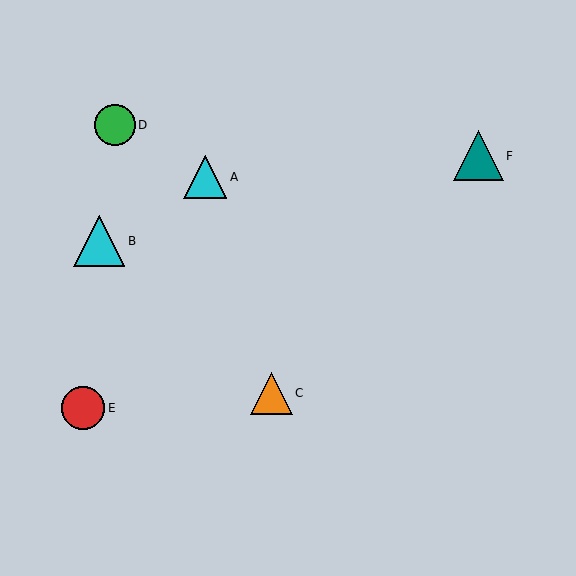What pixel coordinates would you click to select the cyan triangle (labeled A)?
Click at (205, 177) to select the cyan triangle A.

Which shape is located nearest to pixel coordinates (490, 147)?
The teal triangle (labeled F) at (478, 156) is nearest to that location.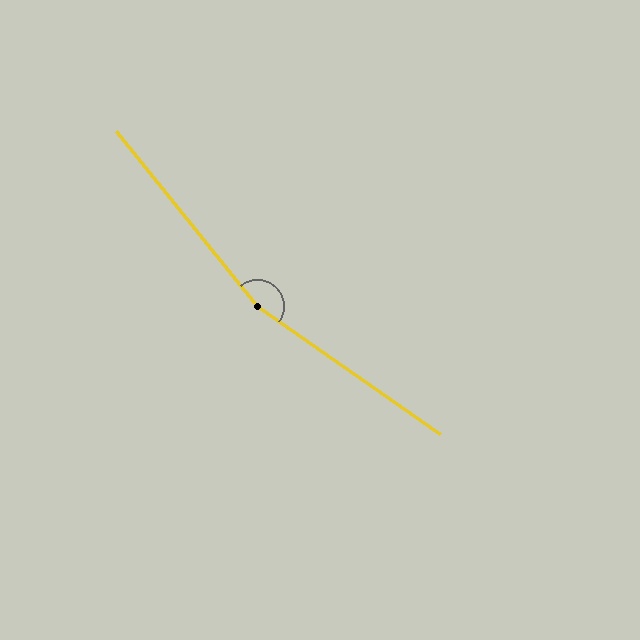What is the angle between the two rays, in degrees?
Approximately 164 degrees.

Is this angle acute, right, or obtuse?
It is obtuse.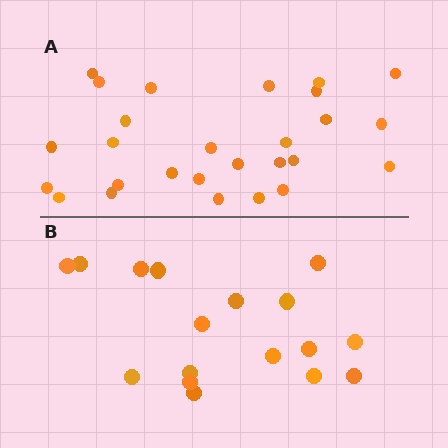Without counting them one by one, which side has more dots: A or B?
Region A (the top region) has more dots.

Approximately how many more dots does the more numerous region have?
Region A has roughly 10 or so more dots than region B.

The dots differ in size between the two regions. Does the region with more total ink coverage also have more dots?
No. Region B has more total ink coverage because its dots are larger, but region A actually contains more individual dots. Total area can be misleading — the number of items is what matters here.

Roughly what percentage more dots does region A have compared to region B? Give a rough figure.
About 60% more.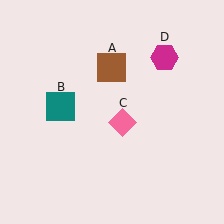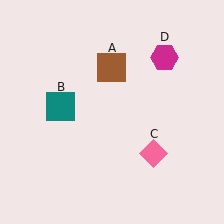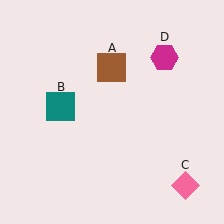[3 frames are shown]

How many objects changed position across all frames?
1 object changed position: pink diamond (object C).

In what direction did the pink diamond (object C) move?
The pink diamond (object C) moved down and to the right.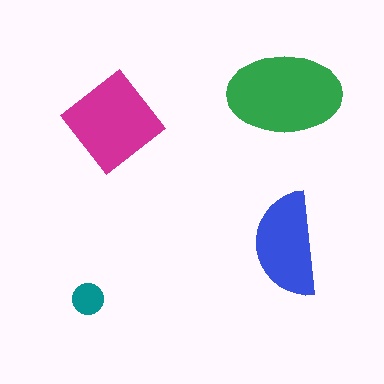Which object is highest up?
The green ellipse is topmost.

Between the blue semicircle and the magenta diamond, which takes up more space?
The magenta diamond.